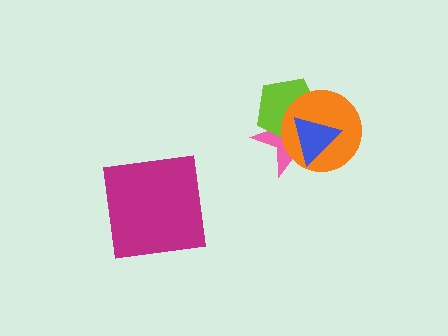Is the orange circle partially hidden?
Yes, it is partially covered by another shape.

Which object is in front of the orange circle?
The blue triangle is in front of the orange circle.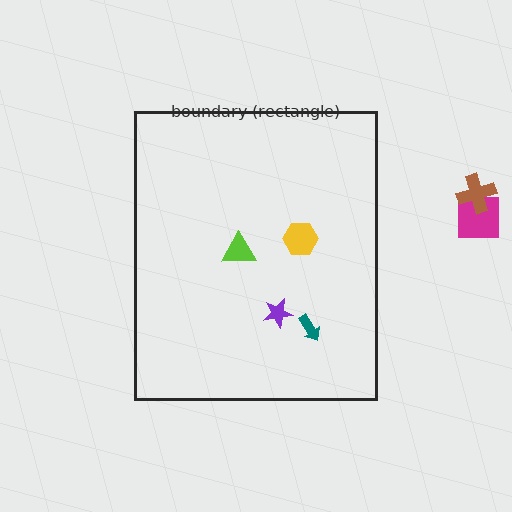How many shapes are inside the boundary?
4 inside, 2 outside.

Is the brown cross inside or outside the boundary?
Outside.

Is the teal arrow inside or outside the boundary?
Inside.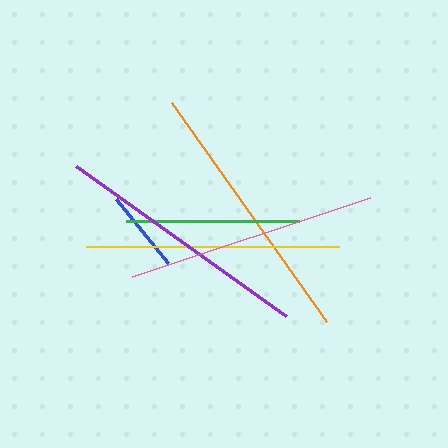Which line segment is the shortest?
The blue line is the shortest at approximately 82 pixels.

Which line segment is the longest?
The orange line is the longest at approximately 268 pixels.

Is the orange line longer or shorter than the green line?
The orange line is longer than the green line.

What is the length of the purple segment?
The purple segment is approximately 257 pixels long.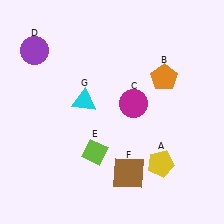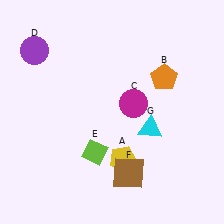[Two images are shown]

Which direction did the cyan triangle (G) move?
The cyan triangle (G) moved right.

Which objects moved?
The objects that moved are: the yellow pentagon (A), the cyan triangle (G).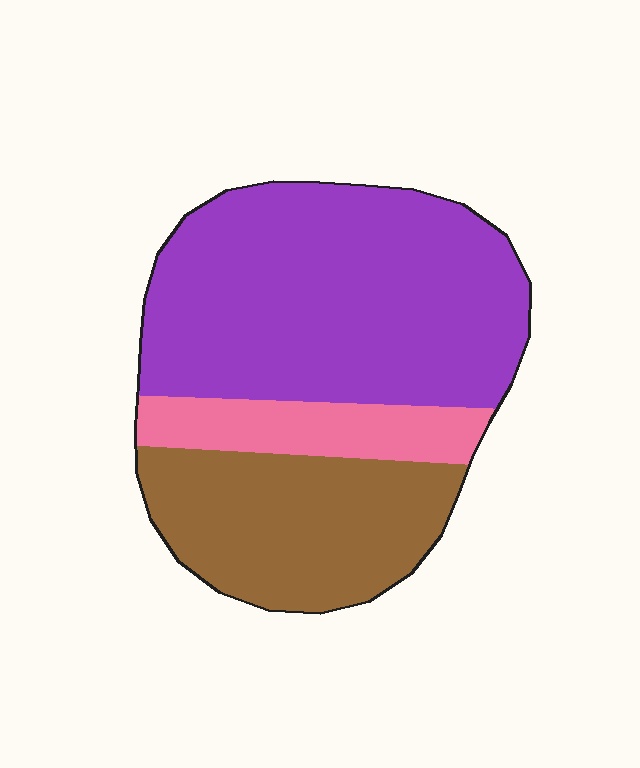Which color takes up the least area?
Pink, at roughly 15%.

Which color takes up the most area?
Purple, at roughly 55%.